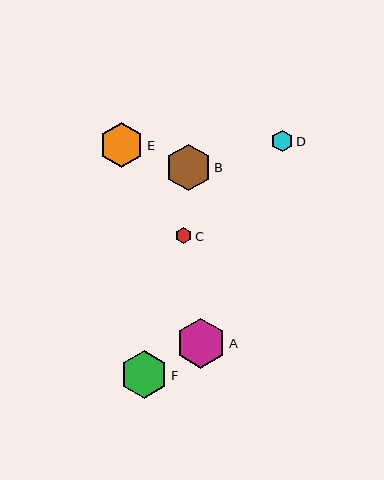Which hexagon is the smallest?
Hexagon C is the smallest with a size of approximately 16 pixels.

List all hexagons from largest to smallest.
From largest to smallest: A, F, B, E, D, C.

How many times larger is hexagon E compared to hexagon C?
Hexagon E is approximately 2.8 times the size of hexagon C.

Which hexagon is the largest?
Hexagon A is the largest with a size of approximately 50 pixels.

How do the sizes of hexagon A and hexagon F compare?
Hexagon A and hexagon F are approximately the same size.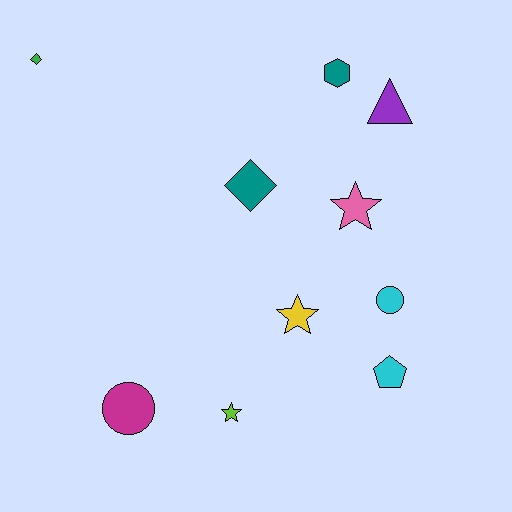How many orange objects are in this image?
There are no orange objects.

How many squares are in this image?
There are no squares.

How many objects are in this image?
There are 10 objects.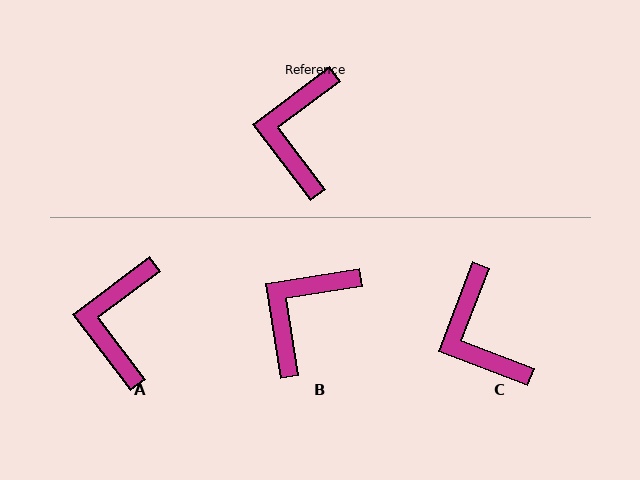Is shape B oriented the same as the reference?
No, it is off by about 28 degrees.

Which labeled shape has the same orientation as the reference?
A.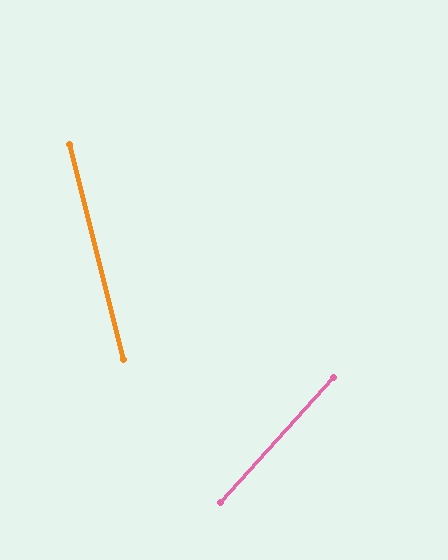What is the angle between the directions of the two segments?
Approximately 56 degrees.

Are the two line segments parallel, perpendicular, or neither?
Neither parallel nor perpendicular — they differ by about 56°.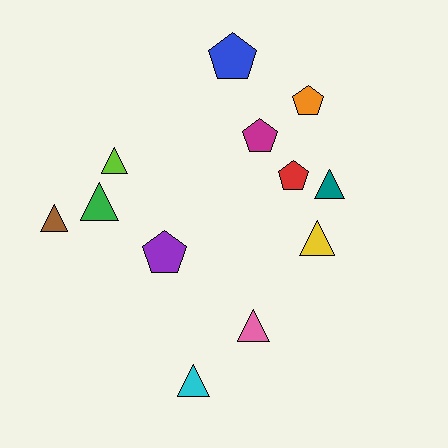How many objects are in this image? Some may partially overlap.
There are 12 objects.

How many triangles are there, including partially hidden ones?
There are 7 triangles.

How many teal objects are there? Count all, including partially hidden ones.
There is 1 teal object.